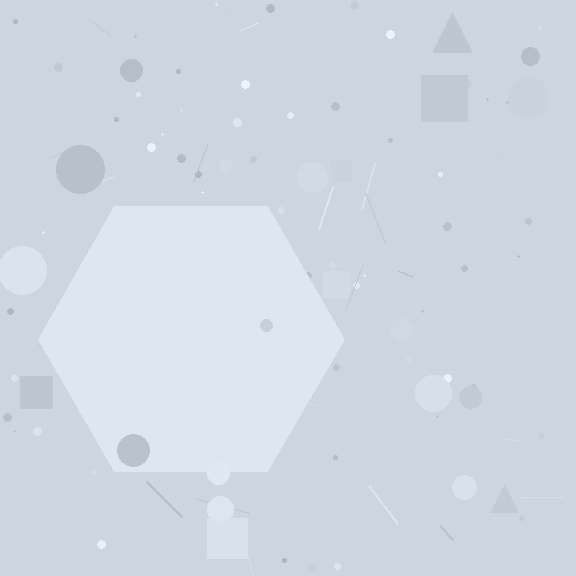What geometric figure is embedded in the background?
A hexagon is embedded in the background.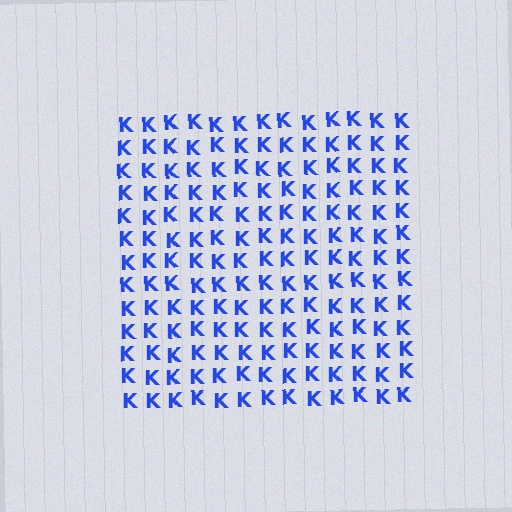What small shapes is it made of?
It is made of small letter K's.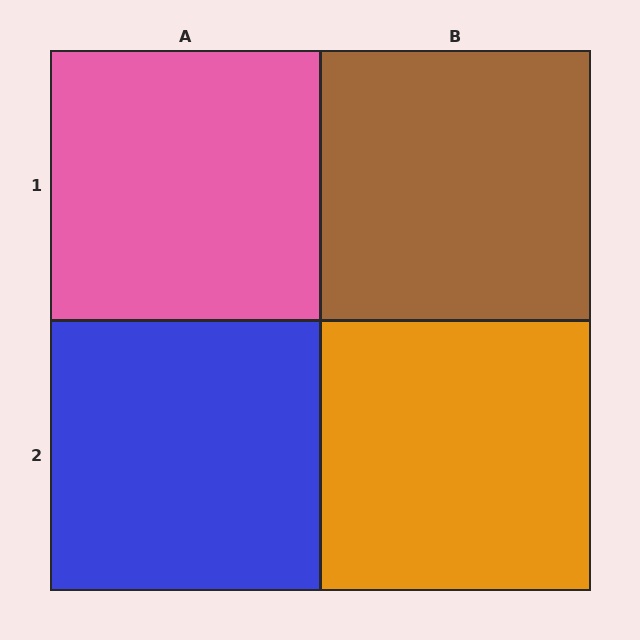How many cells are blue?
1 cell is blue.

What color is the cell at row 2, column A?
Blue.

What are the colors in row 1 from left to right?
Pink, brown.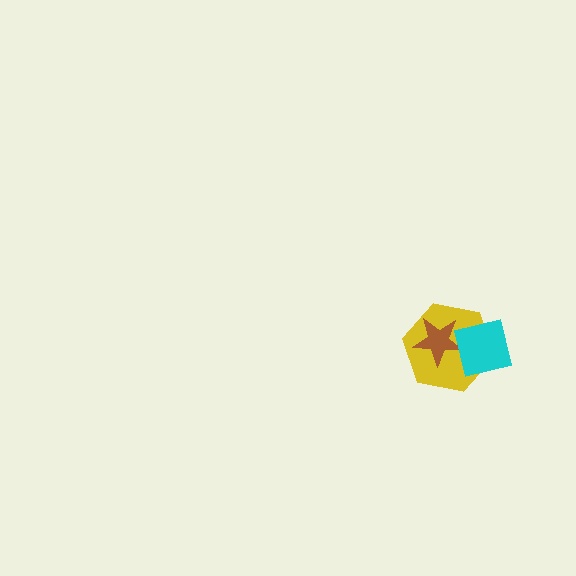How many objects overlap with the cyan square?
2 objects overlap with the cyan square.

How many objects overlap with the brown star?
2 objects overlap with the brown star.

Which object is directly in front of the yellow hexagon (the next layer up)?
The brown star is directly in front of the yellow hexagon.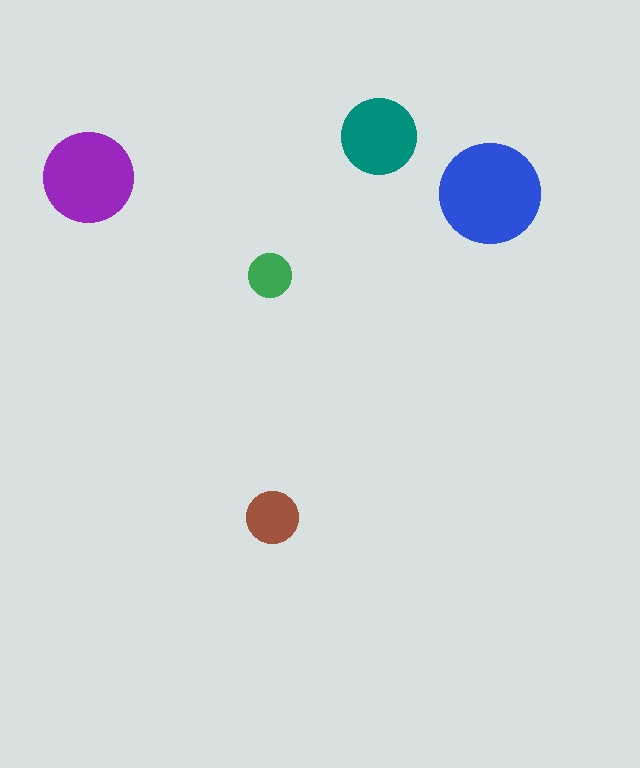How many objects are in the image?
There are 5 objects in the image.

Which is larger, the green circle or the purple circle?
The purple one.